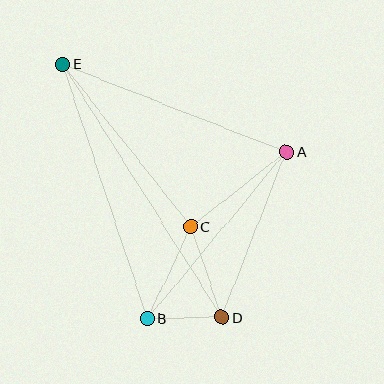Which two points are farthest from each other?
Points D and E are farthest from each other.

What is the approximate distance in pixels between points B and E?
The distance between B and E is approximately 268 pixels.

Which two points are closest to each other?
Points B and D are closest to each other.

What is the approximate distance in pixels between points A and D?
The distance between A and D is approximately 178 pixels.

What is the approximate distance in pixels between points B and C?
The distance between B and C is approximately 101 pixels.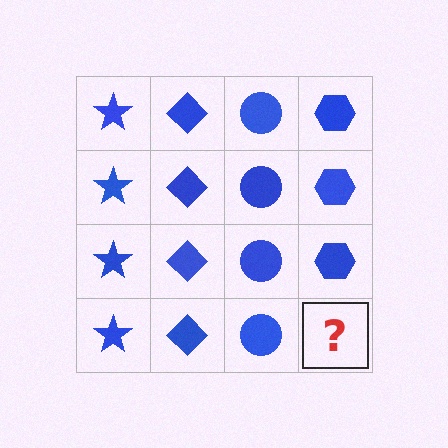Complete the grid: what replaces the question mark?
The question mark should be replaced with a blue hexagon.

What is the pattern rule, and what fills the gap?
The rule is that each column has a consistent shape. The gap should be filled with a blue hexagon.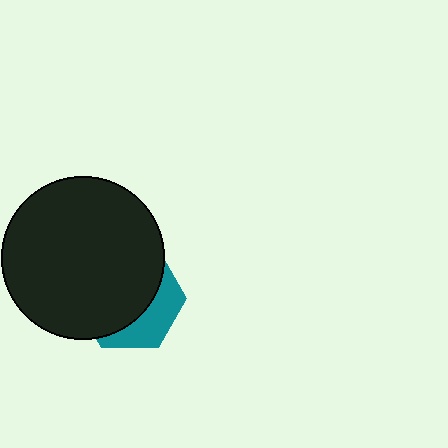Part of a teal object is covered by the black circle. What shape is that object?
It is a hexagon.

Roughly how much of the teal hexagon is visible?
A small part of it is visible (roughly 32%).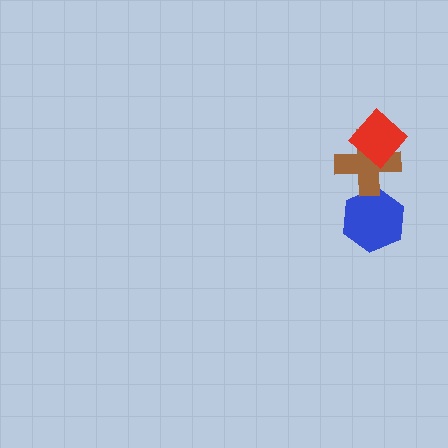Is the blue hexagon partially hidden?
Yes, it is partially covered by another shape.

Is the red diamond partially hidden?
No, no other shape covers it.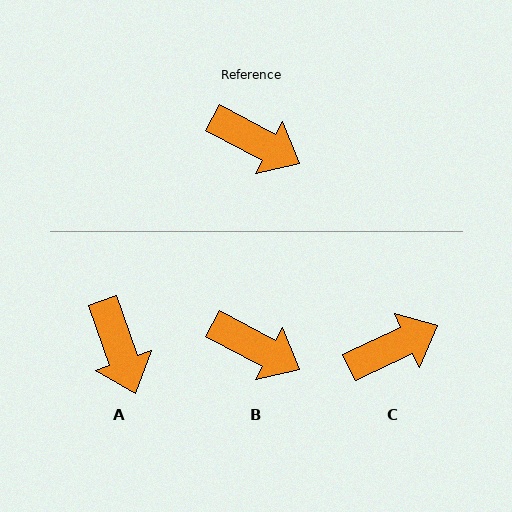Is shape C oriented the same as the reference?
No, it is off by about 53 degrees.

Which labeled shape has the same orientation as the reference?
B.